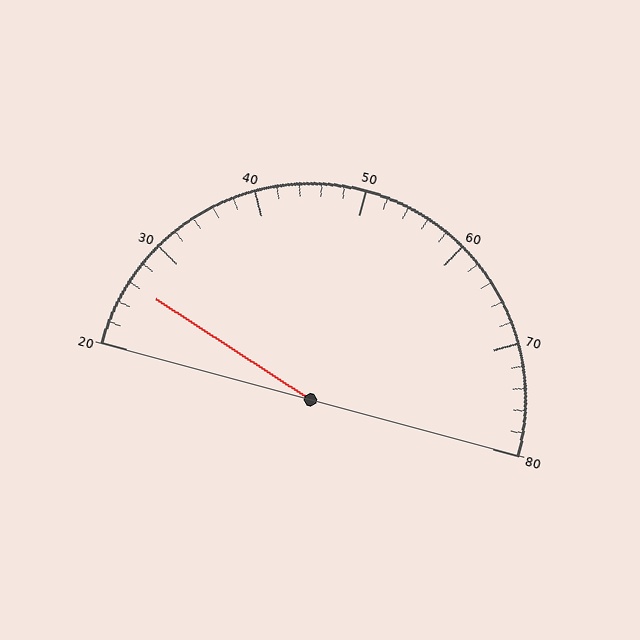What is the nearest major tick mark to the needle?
The nearest major tick mark is 30.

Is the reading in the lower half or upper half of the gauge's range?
The reading is in the lower half of the range (20 to 80).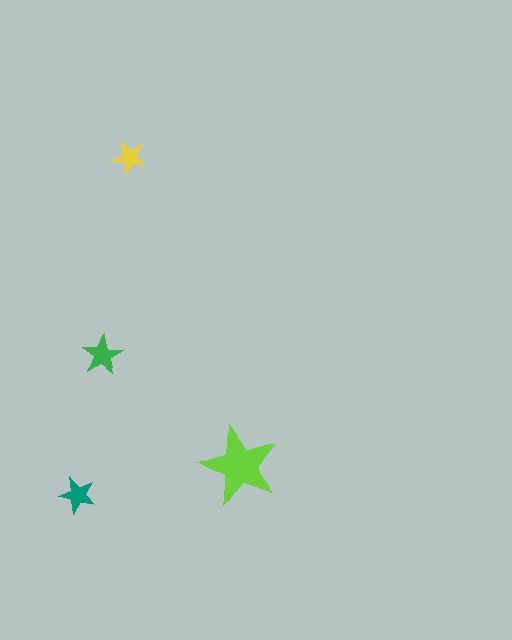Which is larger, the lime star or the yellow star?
The lime one.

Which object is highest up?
The yellow star is topmost.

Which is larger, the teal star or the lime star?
The lime one.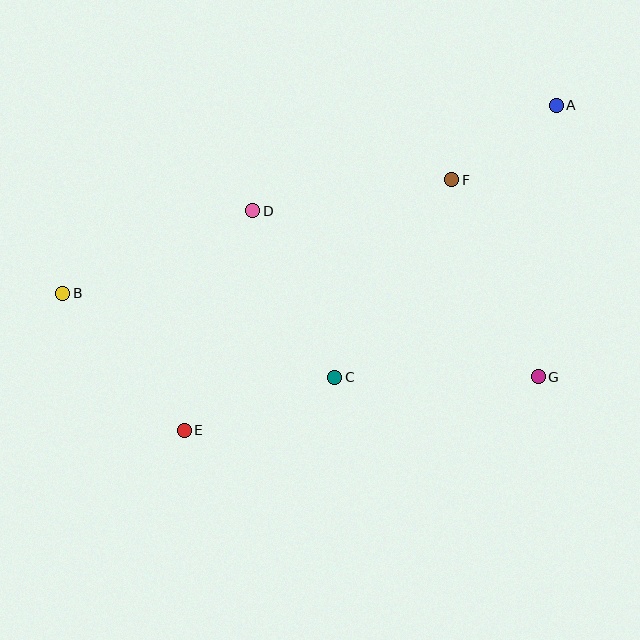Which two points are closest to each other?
Points A and F are closest to each other.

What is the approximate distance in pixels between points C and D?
The distance between C and D is approximately 185 pixels.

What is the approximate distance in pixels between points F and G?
The distance between F and G is approximately 215 pixels.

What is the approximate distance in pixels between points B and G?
The distance between B and G is approximately 483 pixels.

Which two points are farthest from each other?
Points A and B are farthest from each other.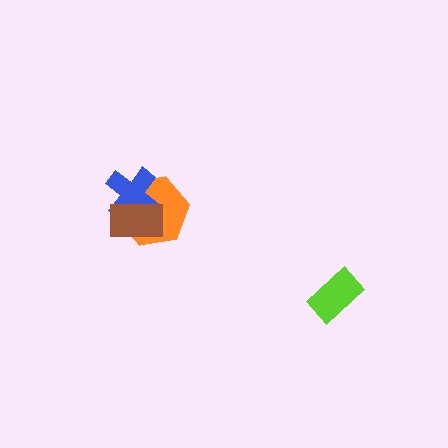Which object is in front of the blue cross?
The brown rectangle is in front of the blue cross.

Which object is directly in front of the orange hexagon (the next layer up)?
The blue cross is directly in front of the orange hexagon.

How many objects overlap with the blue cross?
2 objects overlap with the blue cross.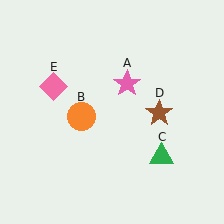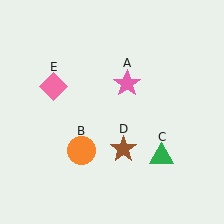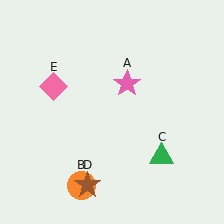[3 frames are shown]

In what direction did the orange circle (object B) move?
The orange circle (object B) moved down.